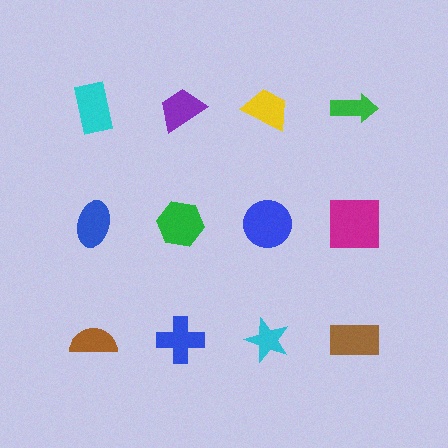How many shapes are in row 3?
4 shapes.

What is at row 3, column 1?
A brown semicircle.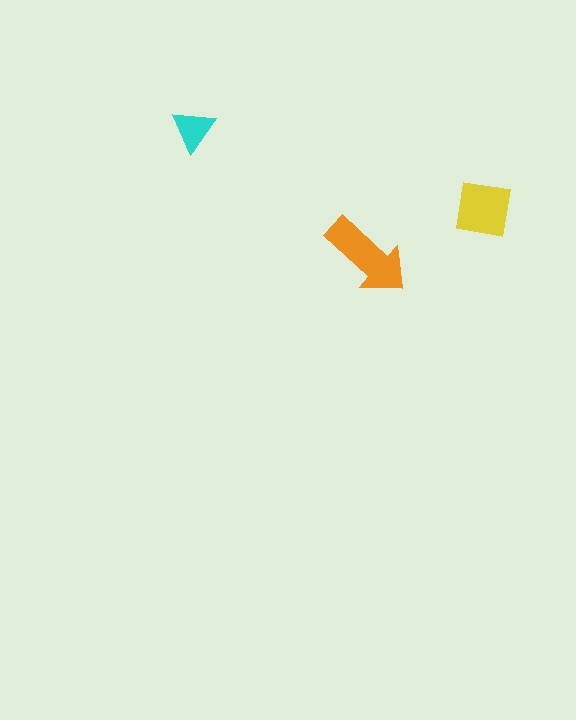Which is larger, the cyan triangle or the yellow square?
The yellow square.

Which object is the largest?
The orange arrow.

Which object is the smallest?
The cyan triangle.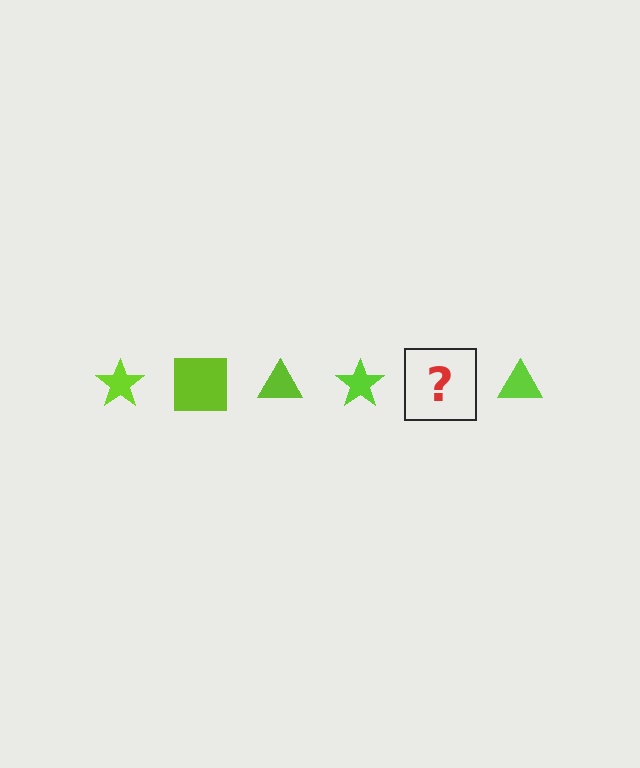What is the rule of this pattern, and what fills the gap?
The rule is that the pattern cycles through star, square, triangle shapes in lime. The gap should be filled with a lime square.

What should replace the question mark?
The question mark should be replaced with a lime square.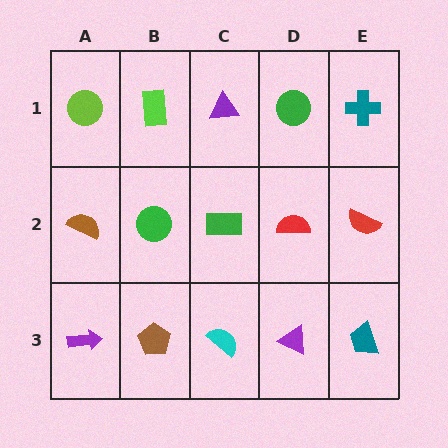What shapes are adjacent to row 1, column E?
A red semicircle (row 2, column E), a green circle (row 1, column D).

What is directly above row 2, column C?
A purple triangle.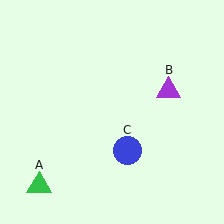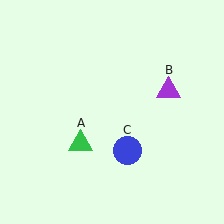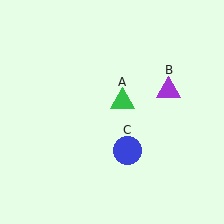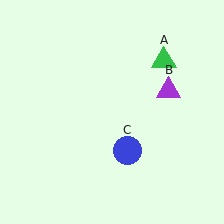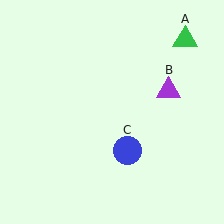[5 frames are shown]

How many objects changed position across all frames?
1 object changed position: green triangle (object A).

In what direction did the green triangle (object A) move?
The green triangle (object A) moved up and to the right.